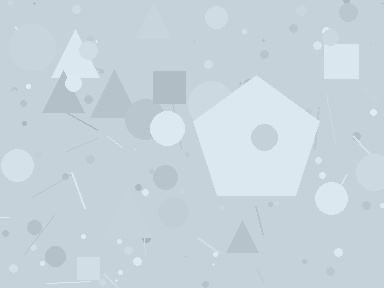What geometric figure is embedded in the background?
A pentagon is embedded in the background.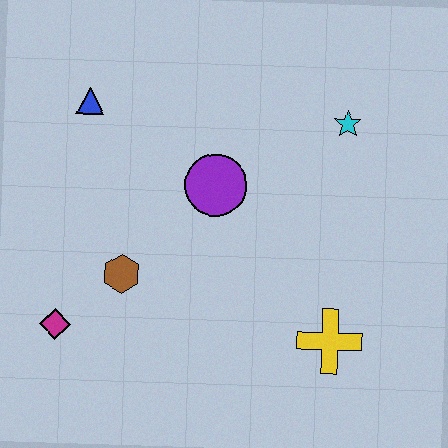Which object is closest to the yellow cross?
The purple circle is closest to the yellow cross.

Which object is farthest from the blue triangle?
The yellow cross is farthest from the blue triangle.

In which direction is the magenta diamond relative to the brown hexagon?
The magenta diamond is to the left of the brown hexagon.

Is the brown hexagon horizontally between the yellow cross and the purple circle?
No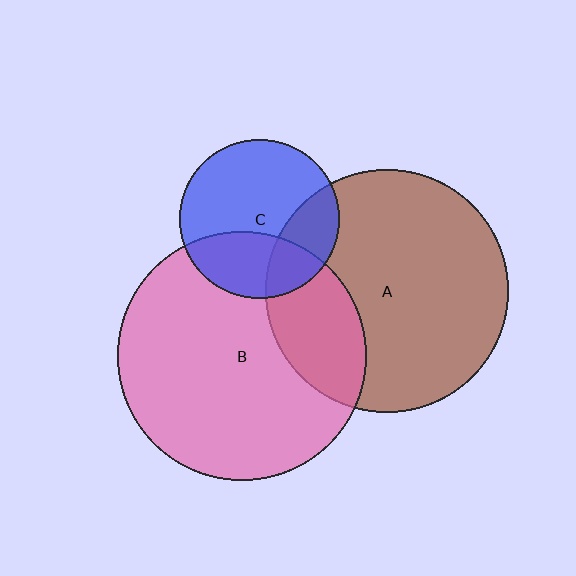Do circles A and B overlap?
Yes.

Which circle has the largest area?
Circle B (pink).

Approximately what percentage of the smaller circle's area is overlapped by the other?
Approximately 25%.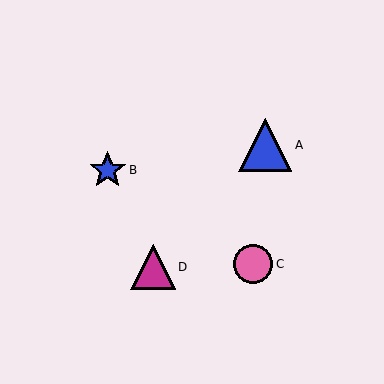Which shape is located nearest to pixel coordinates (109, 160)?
The blue star (labeled B) at (108, 170) is nearest to that location.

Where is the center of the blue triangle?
The center of the blue triangle is at (265, 145).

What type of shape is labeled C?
Shape C is a pink circle.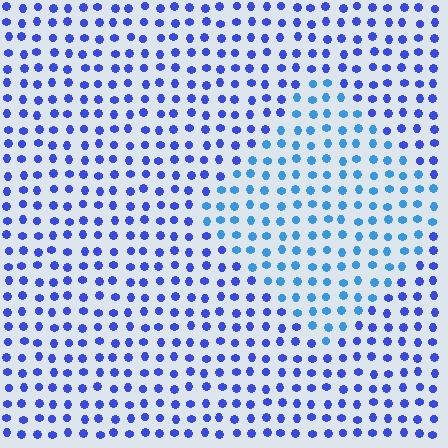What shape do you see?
I see a diamond.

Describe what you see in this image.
The image is filled with small blue elements in a uniform arrangement. A diamond-shaped region is visible where the elements are tinted to a slightly different hue, forming a subtle color boundary.